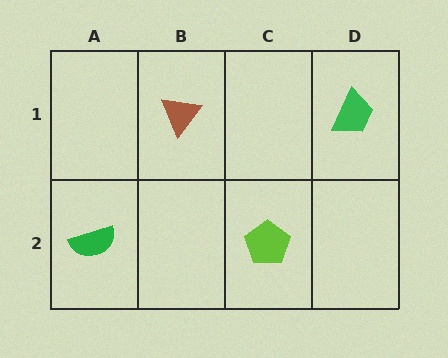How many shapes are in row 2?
2 shapes.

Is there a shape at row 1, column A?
No, that cell is empty.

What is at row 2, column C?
A lime pentagon.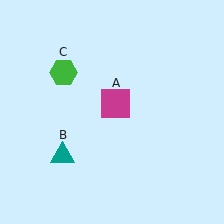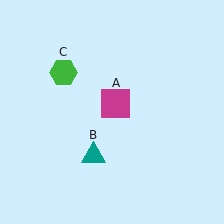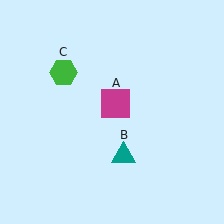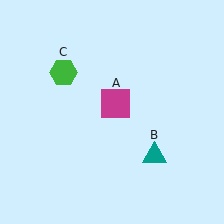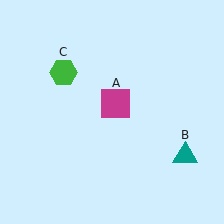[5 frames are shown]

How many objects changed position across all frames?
1 object changed position: teal triangle (object B).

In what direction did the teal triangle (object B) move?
The teal triangle (object B) moved right.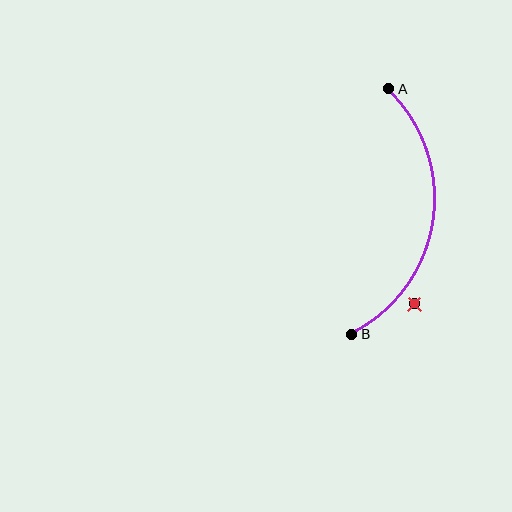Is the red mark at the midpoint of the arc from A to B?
No — the red mark does not lie on the arc at all. It sits slightly outside the curve.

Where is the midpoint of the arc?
The arc midpoint is the point on the curve farthest from the straight line joining A and B. It sits to the right of that line.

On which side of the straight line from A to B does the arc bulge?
The arc bulges to the right of the straight line connecting A and B.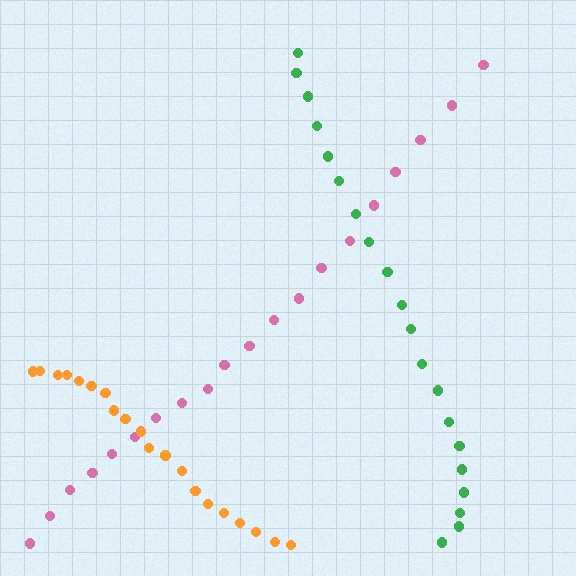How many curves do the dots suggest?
There are 3 distinct paths.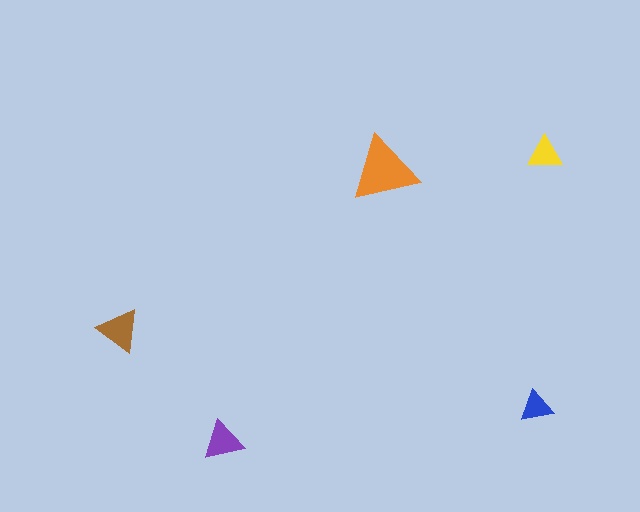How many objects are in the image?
There are 5 objects in the image.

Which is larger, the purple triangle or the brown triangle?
The brown one.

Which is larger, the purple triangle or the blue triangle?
The purple one.